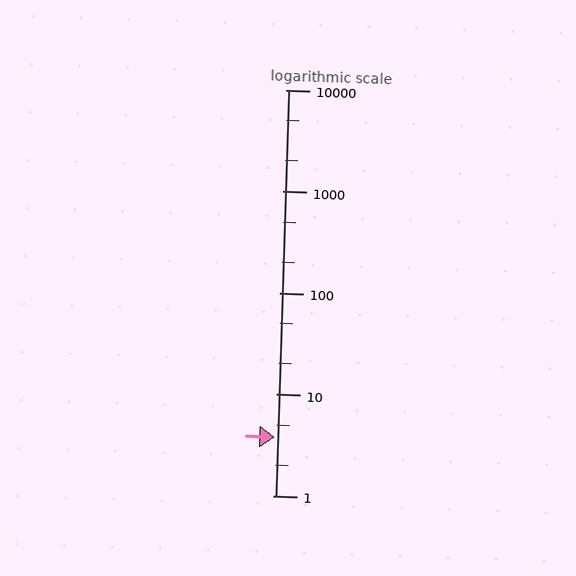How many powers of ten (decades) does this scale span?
The scale spans 4 decades, from 1 to 10000.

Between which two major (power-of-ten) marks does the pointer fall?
The pointer is between 1 and 10.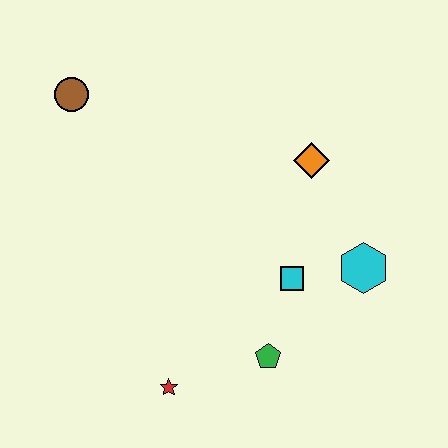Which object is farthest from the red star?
The brown circle is farthest from the red star.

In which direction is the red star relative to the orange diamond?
The red star is below the orange diamond.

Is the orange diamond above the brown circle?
No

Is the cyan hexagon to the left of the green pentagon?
No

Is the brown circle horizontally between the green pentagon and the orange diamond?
No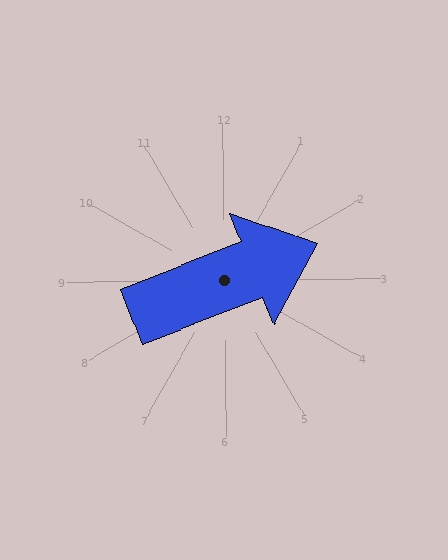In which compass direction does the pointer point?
East.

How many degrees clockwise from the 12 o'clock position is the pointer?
Approximately 69 degrees.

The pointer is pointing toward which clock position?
Roughly 2 o'clock.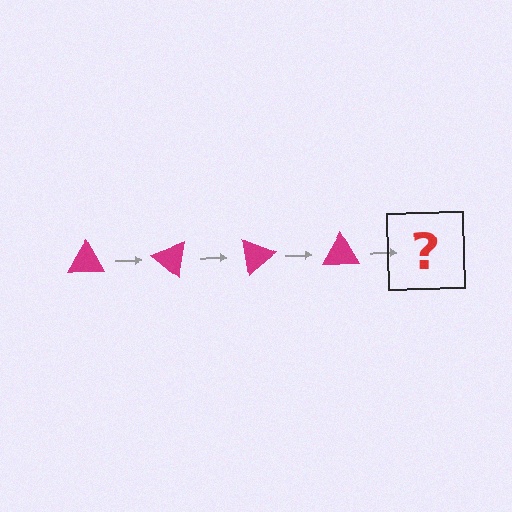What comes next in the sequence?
The next element should be a magenta triangle rotated 160 degrees.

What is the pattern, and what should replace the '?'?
The pattern is that the triangle rotates 40 degrees each step. The '?' should be a magenta triangle rotated 160 degrees.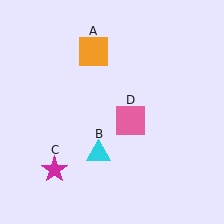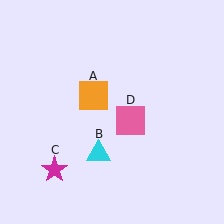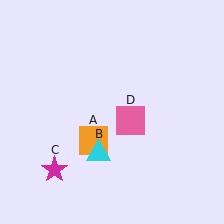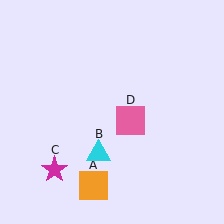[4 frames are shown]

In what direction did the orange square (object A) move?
The orange square (object A) moved down.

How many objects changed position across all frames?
1 object changed position: orange square (object A).